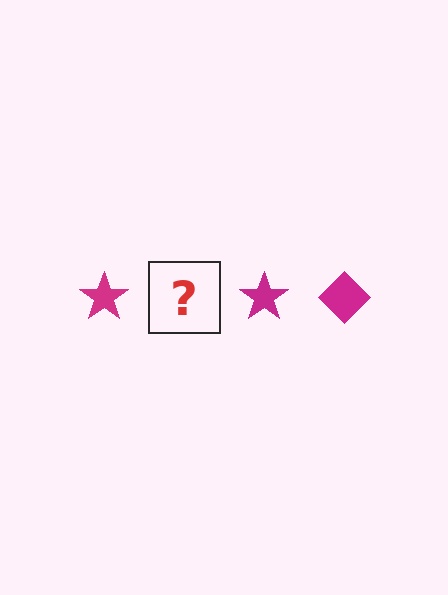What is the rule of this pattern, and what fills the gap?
The rule is that the pattern cycles through star, diamond shapes in magenta. The gap should be filled with a magenta diamond.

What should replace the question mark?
The question mark should be replaced with a magenta diamond.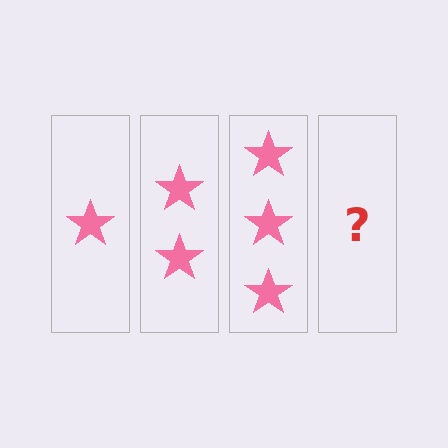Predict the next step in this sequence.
The next step is 4 stars.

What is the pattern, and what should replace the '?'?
The pattern is that each step adds one more star. The '?' should be 4 stars.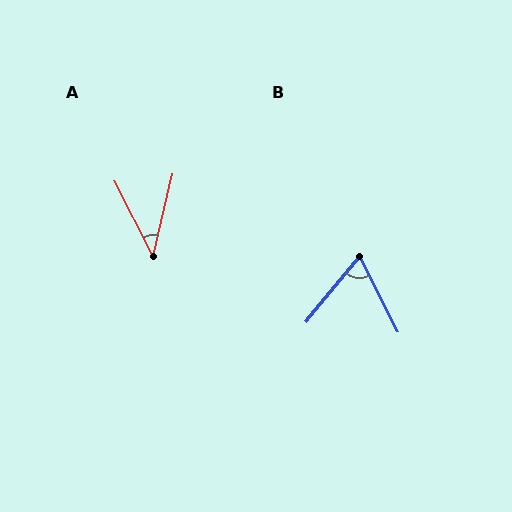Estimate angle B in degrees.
Approximately 66 degrees.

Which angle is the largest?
B, at approximately 66 degrees.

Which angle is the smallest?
A, at approximately 41 degrees.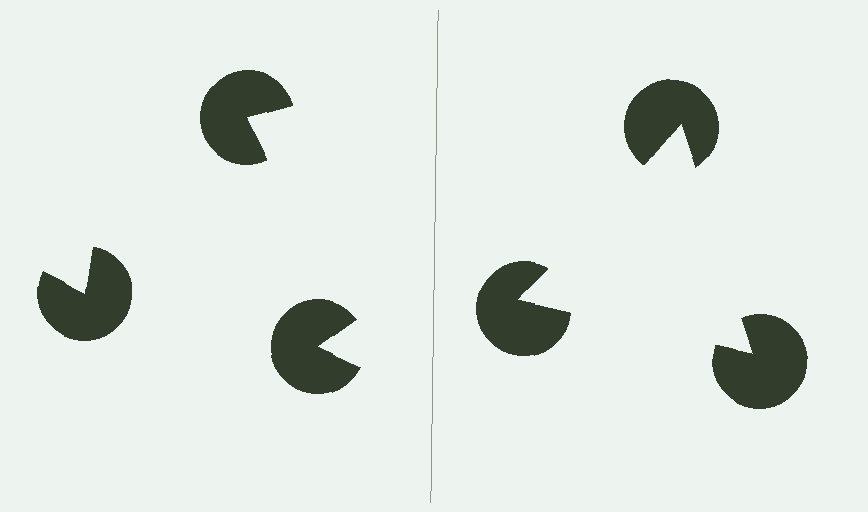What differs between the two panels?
The pac-man discs are positioned identically on both sides; only the wedge orientations differ. On the right they align to a triangle; on the left they are misaligned.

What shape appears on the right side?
An illusory triangle.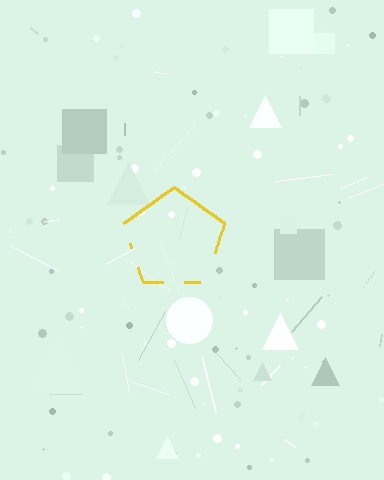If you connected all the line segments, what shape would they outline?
They would outline a pentagon.